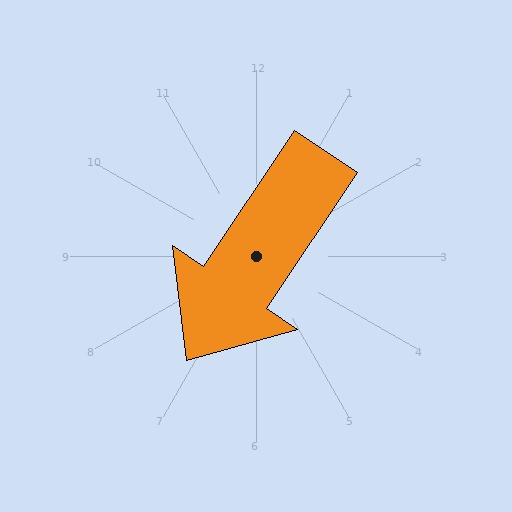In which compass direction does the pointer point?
Southwest.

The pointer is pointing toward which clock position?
Roughly 7 o'clock.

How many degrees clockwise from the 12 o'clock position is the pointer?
Approximately 214 degrees.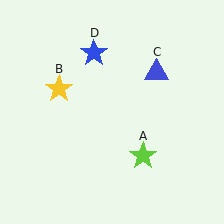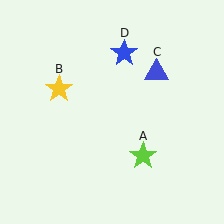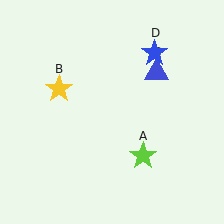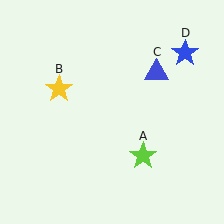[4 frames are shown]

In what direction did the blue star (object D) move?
The blue star (object D) moved right.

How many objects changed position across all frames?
1 object changed position: blue star (object D).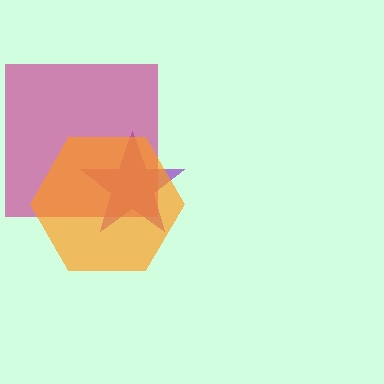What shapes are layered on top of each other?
The layered shapes are: a purple star, a magenta square, an orange hexagon.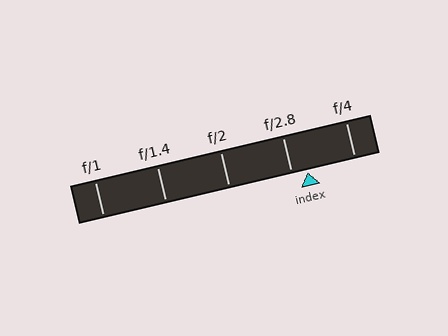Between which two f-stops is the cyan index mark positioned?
The index mark is between f/2.8 and f/4.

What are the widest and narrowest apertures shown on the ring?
The widest aperture shown is f/1 and the narrowest is f/4.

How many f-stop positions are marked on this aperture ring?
There are 5 f-stop positions marked.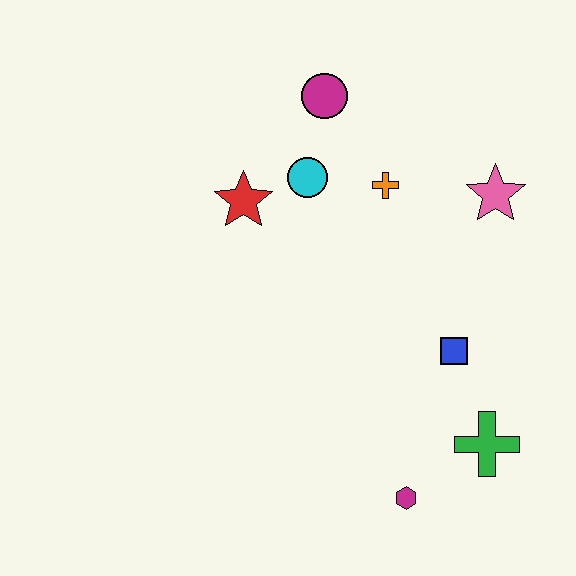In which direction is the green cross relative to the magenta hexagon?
The green cross is to the right of the magenta hexagon.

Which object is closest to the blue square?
The green cross is closest to the blue square.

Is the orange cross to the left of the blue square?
Yes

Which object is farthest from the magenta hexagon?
The magenta circle is farthest from the magenta hexagon.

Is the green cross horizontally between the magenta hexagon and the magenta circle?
No